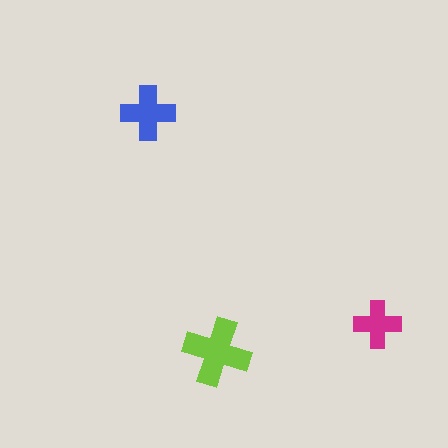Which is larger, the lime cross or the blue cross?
The lime one.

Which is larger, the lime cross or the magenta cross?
The lime one.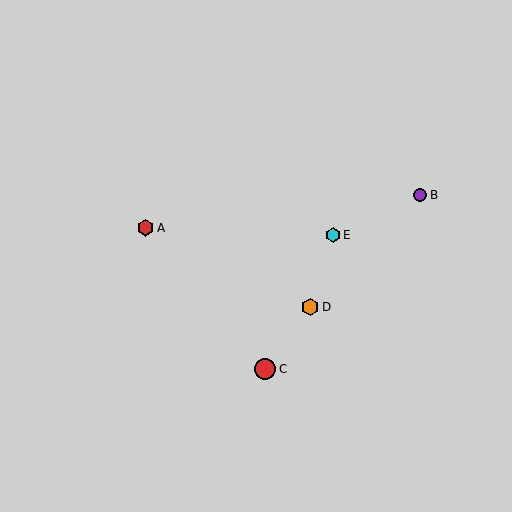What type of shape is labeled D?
Shape D is an orange hexagon.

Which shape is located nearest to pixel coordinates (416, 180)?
The purple circle (labeled B) at (420, 195) is nearest to that location.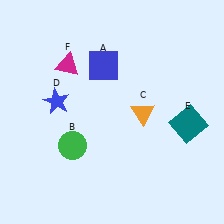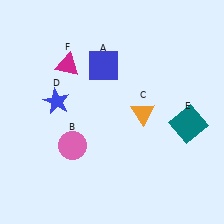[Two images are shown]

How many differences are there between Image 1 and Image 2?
There is 1 difference between the two images.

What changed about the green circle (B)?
In Image 1, B is green. In Image 2, it changed to pink.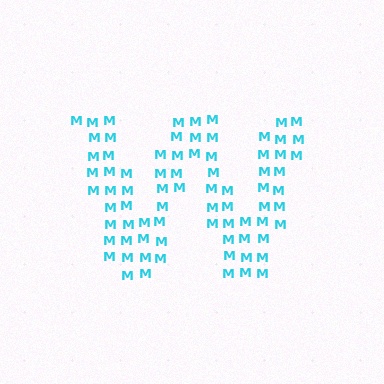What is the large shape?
The large shape is the letter W.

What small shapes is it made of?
It is made of small letter M's.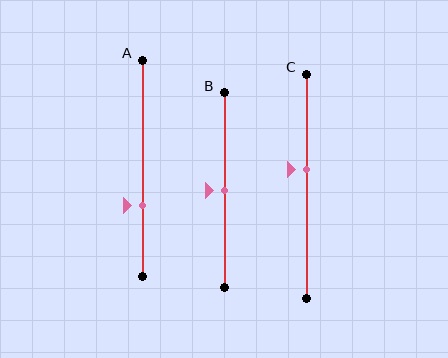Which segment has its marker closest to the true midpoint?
Segment B has its marker closest to the true midpoint.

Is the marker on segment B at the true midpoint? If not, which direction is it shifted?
Yes, the marker on segment B is at the true midpoint.